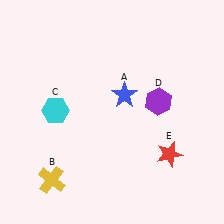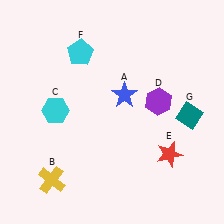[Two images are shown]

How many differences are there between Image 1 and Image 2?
There are 2 differences between the two images.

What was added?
A cyan pentagon (F), a teal diamond (G) were added in Image 2.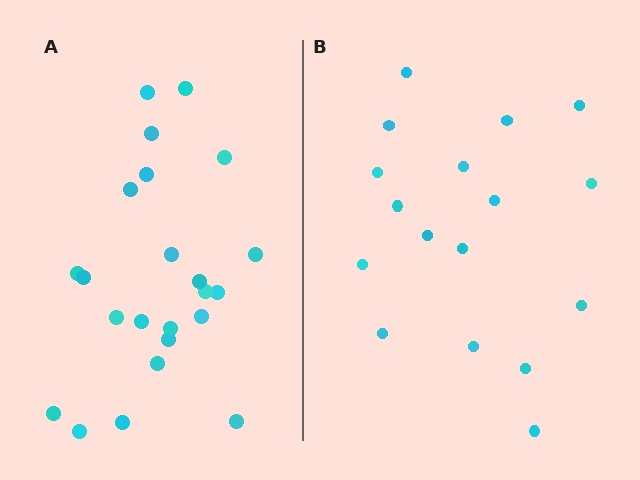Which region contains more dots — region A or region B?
Region A (the left region) has more dots.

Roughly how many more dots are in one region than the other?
Region A has about 6 more dots than region B.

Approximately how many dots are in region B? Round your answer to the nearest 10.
About 20 dots. (The exact count is 17, which rounds to 20.)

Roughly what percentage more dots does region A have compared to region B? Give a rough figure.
About 35% more.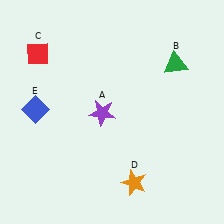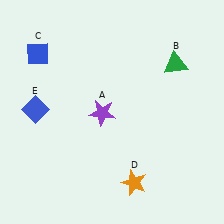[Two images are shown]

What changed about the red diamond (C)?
In Image 1, C is red. In Image 2, it changed to blue.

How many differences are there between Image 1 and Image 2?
There is 1 difference between the two images.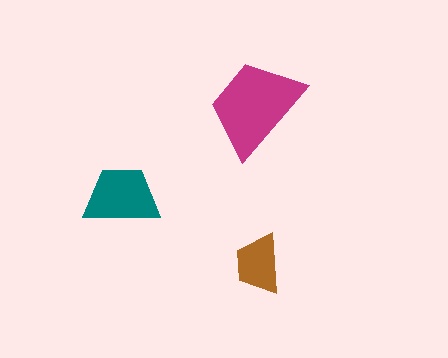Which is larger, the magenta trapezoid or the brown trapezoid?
The magenta one.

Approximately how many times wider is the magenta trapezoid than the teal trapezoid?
About 1.5 times wider.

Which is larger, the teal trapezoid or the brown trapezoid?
The teal one.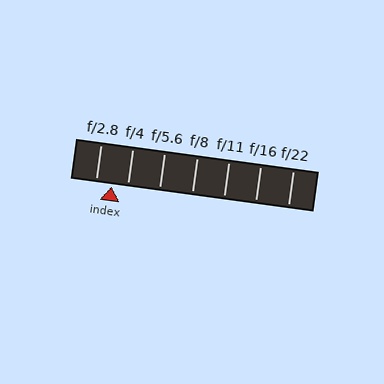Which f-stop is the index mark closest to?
The index mark is closest to f/2.8.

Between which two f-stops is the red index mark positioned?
The index mark is between f/2.8 and f/4.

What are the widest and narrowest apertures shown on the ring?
The widest aperture shown is f/2.8 and the narrowest is f/22.